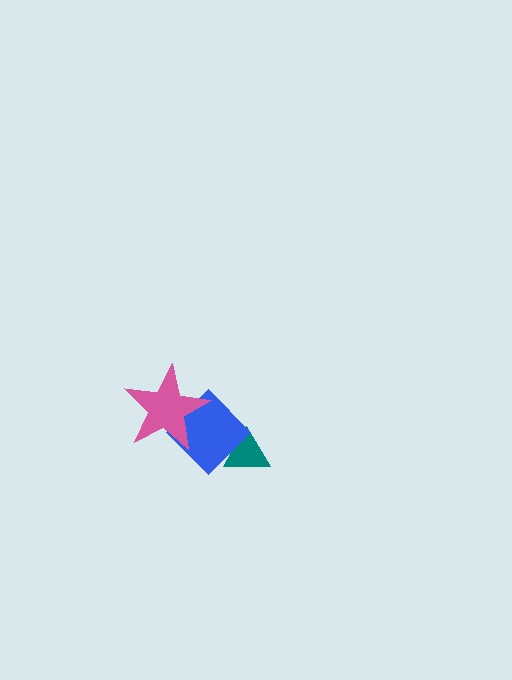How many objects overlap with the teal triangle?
1 object overlaps with the teal triangle.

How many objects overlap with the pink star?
1 object overlaps with the pink star.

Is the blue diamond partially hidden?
Yes, it is partially covered by another shape.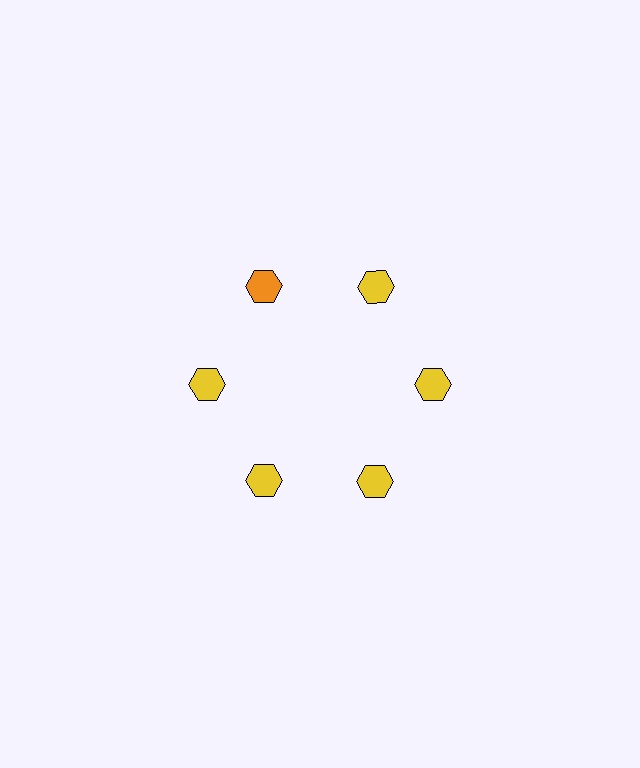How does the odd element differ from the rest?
It has a different color: orange instead of yellow.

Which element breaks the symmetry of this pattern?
The orange hexagon at roughly the 11 o'clock position breaks the symmetry. All other shapes are yellow hexagons.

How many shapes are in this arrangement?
There are 6 shapes arranged in a ring pattern.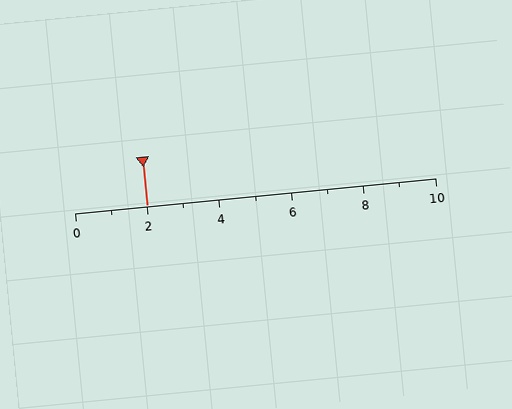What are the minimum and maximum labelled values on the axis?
The axis runs from 0 to 10.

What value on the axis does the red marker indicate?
The marker indicates approximately 2.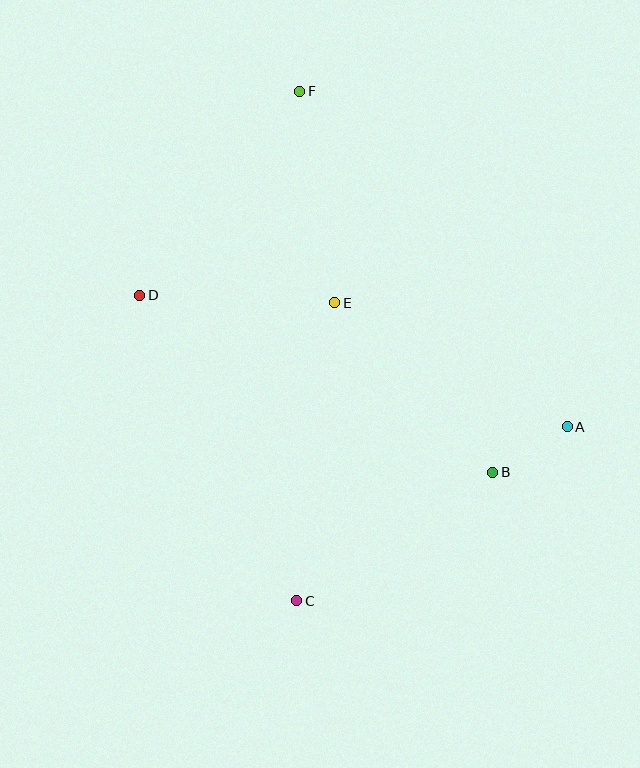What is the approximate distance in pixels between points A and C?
The distance between A and C is approximately 322 pixels.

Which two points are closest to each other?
Points A and B are closest to each other.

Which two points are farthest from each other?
Points C and F are farthest from each other.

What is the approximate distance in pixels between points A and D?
The distance between A and D is approximately 447 pixels.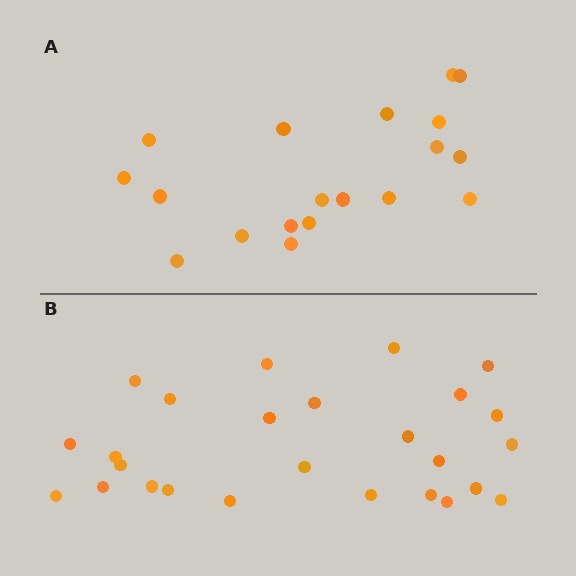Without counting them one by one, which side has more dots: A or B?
Region B (the bottom region) has more dots.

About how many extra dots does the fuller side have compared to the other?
Region B has roughly 8 or so more dots than region A.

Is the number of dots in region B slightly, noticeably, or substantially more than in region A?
Region B has noticeably more, but not dramatically so. The ratio is roughly 1.4 to 1.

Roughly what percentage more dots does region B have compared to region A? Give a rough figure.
About 35% more.